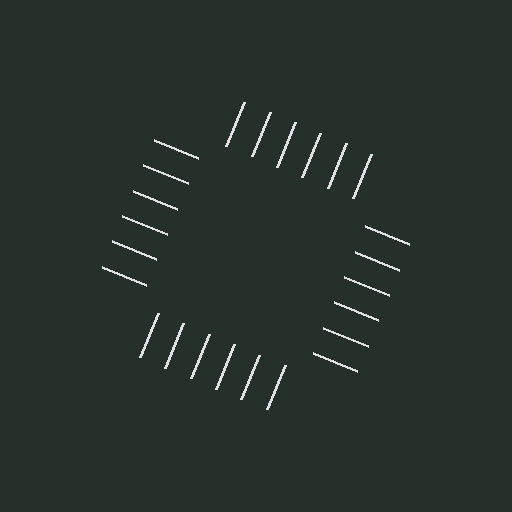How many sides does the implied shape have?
4 sides — the line-ends trace a square.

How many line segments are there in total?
24 — 6 along each of the 4 edges.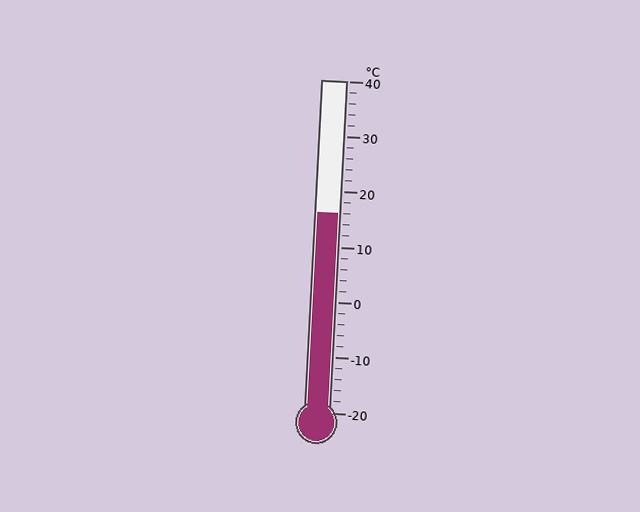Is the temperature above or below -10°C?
The temperature is above -10°C.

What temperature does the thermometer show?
The thermometer shows approximately 16°C.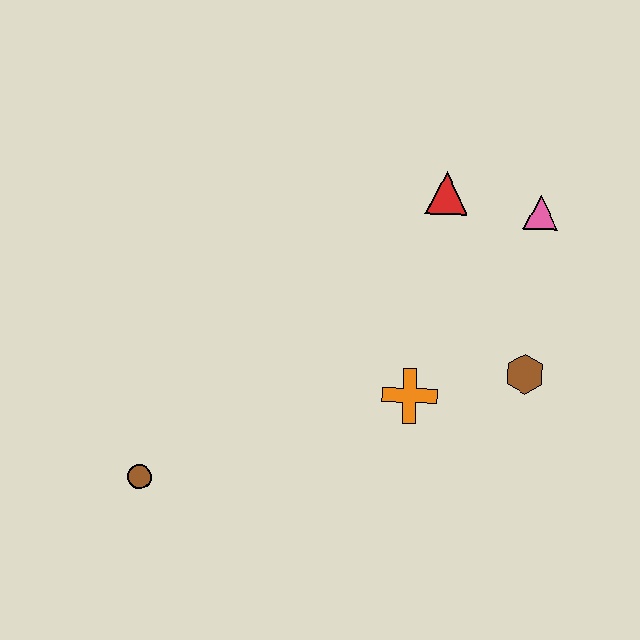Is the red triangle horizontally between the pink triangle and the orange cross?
Yes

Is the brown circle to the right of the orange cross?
No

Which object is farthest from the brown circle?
The pink triangle is farthest from the brown circle.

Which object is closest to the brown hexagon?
The orange cross is closest to the brown hexagon.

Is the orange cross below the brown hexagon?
Yes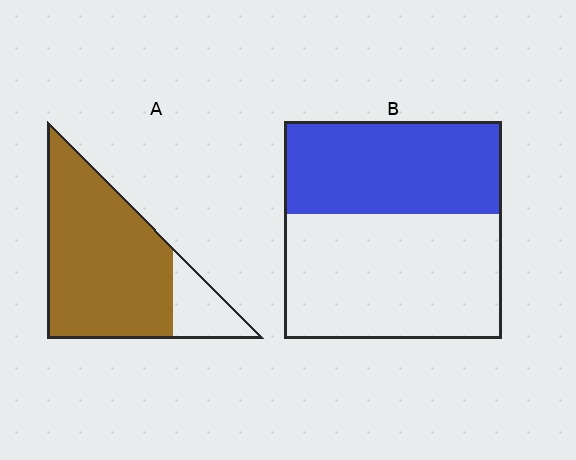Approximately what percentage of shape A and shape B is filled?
A is approximately 80% and B is approximately 45%.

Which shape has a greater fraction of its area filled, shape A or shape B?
Shape A.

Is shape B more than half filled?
No.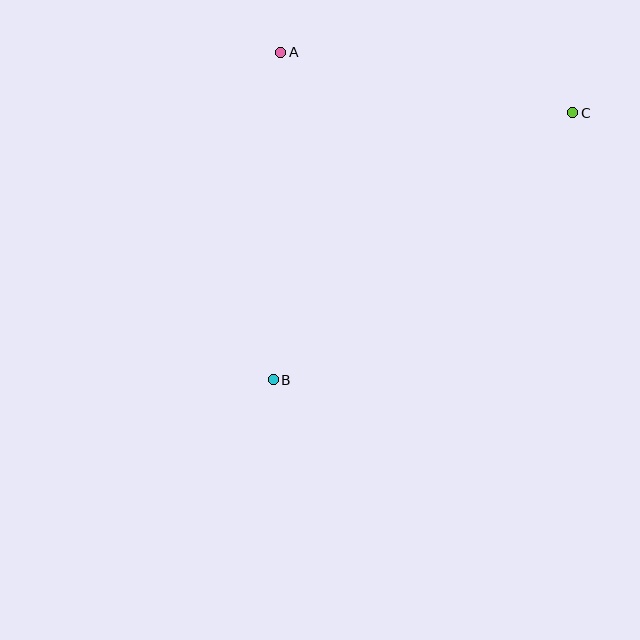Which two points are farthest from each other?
Points B and C are farthest from each other.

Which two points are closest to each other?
Points A and C are closest to each other.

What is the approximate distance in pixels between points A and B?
The distance between A and B is approximately 328 pixels.